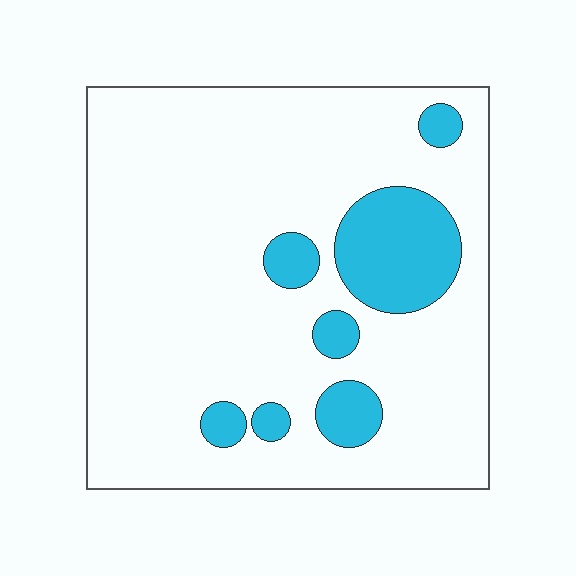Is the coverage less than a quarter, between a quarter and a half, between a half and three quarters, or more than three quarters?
Less than a quarter.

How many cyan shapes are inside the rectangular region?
7.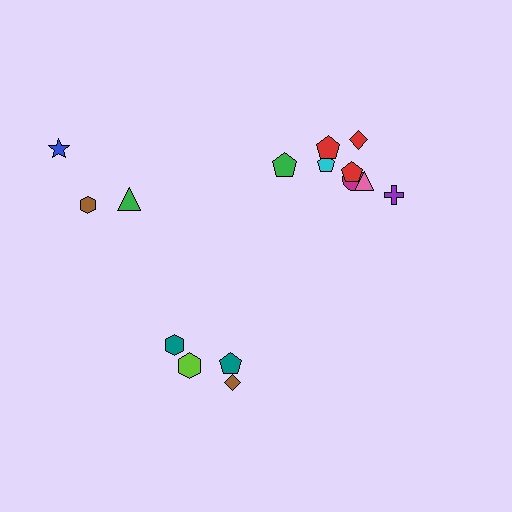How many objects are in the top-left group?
There are 3 objects.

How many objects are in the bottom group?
There are 4 objects.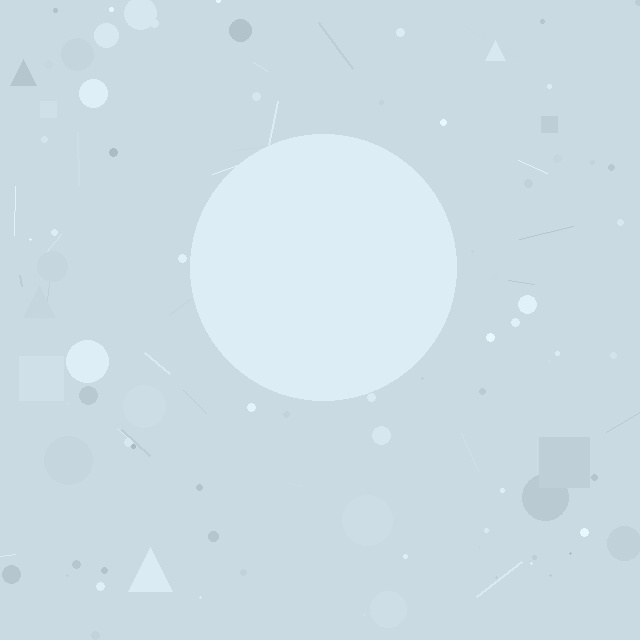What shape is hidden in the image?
A circle is hidden in the image.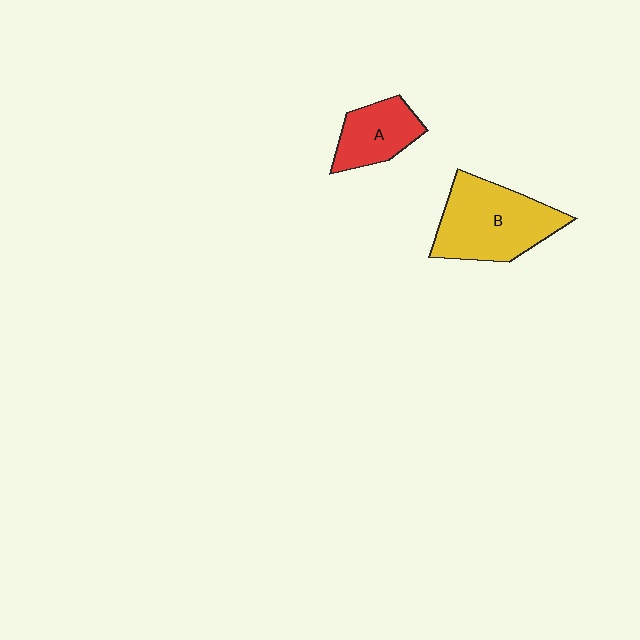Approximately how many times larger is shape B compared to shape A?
Approximately 1.8 times.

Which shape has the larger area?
Shape B (yellow).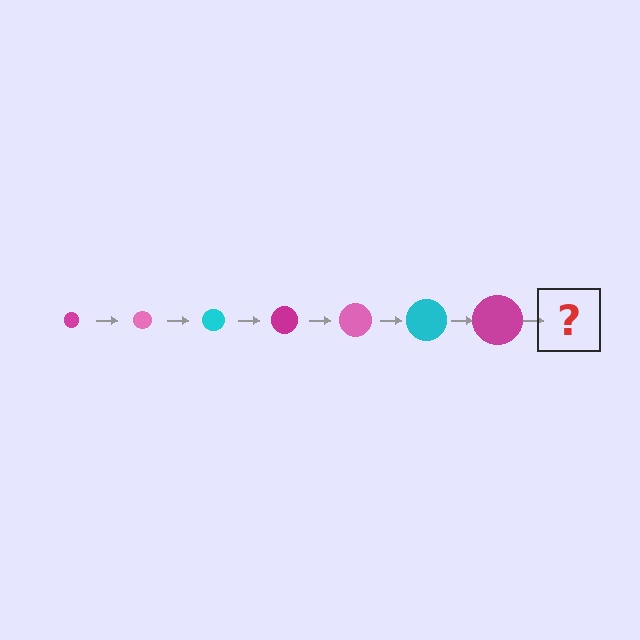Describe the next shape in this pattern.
It should be a pink circle, larger than the previous one.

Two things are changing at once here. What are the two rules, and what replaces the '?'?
The two rules are that the circle grows larger each step and the color cycles through magenta, pink, and cyan. The '?' should be a pink circle, larger than the previous one.